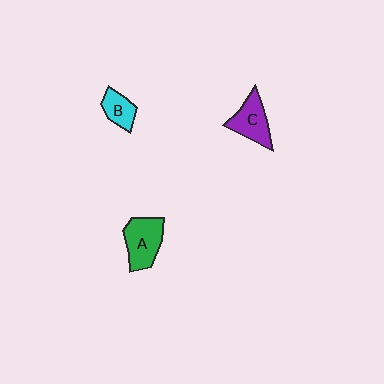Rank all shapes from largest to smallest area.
From largest to smallest: A (green), C (purple), B (cyan).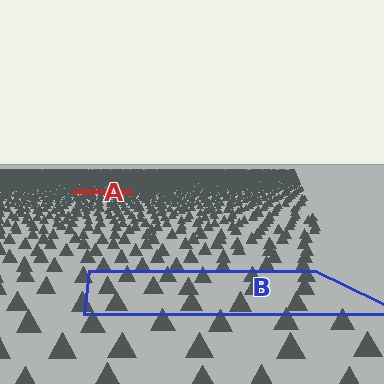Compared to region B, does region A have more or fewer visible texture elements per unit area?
Region A has more texture elements per unit area — they are packed more densely because it is farther away.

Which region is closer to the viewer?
Region B is closer. The texture elements there are larger and more spread out.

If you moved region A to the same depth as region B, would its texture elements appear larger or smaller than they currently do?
They would appear larger. At a closer depth, the same texture elements are projected at a bigger on-screen size.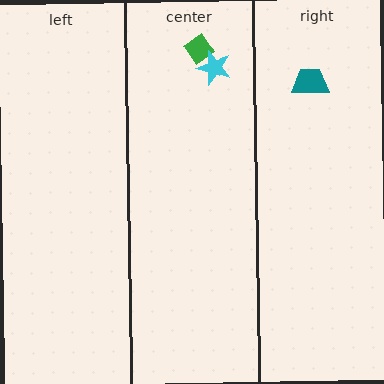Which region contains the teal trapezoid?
The right region.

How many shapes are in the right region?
1.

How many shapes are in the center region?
2.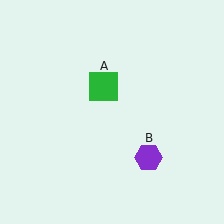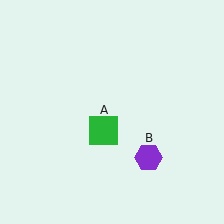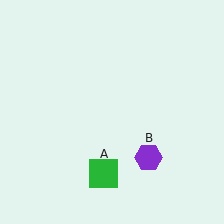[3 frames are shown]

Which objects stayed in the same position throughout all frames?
Purple hexagon (object B) remained stationary.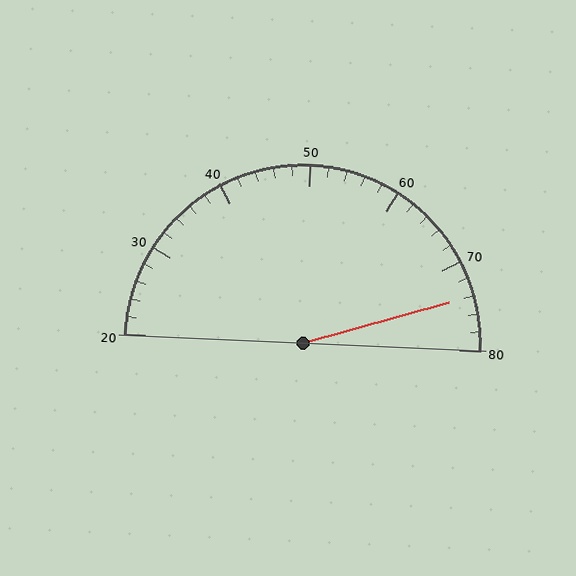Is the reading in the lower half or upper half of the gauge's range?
The reading is in the upper half of the range (20 to 80).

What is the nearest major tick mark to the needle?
The nearest major tick mark is 70.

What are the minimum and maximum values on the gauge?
The gauge ranges from 20 to 80.